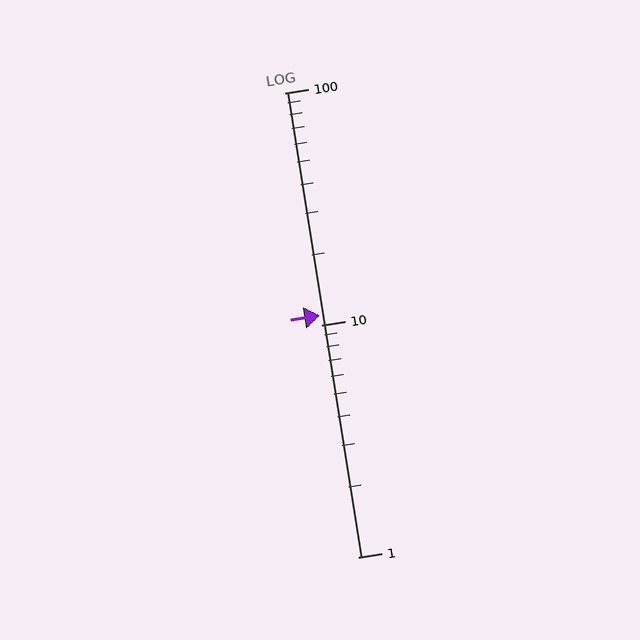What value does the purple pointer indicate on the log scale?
The pointer indicates approximately 11.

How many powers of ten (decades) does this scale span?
The scale spans 2 decades, from 1 to 100.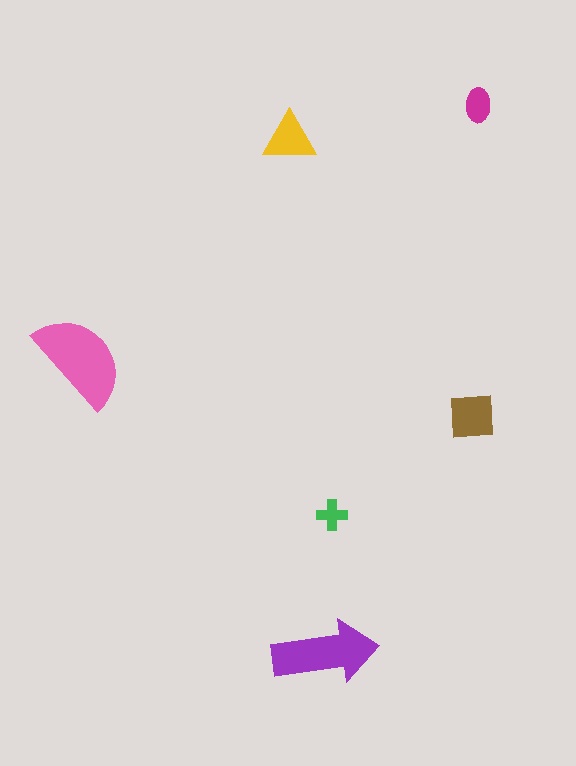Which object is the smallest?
The green cross.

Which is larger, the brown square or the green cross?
The brown square.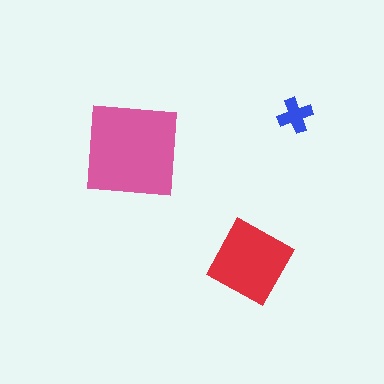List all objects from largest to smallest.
The pink square, the red diamond, the blue cross.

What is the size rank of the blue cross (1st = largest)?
3rd.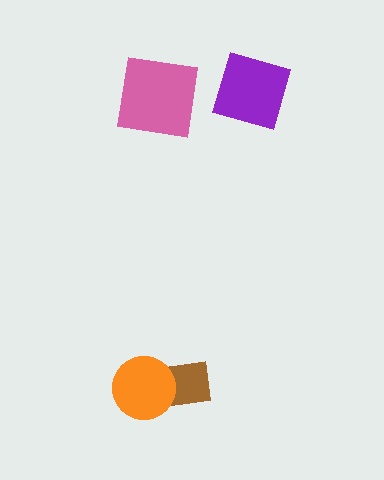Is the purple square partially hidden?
No, no other shape covers it.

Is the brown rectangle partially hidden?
Yes, it is partially covered by another shape.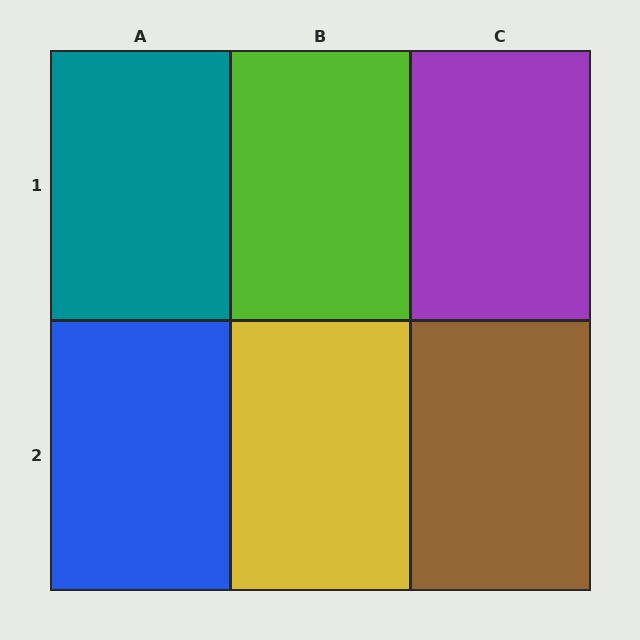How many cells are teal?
1 cell is teal.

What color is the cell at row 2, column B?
Yellow.